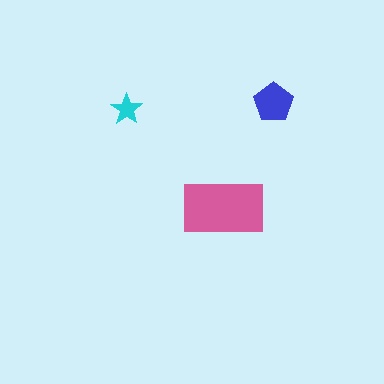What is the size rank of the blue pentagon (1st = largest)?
2nd.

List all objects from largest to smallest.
The pink rectangle, the blue pentagon, the cyan star.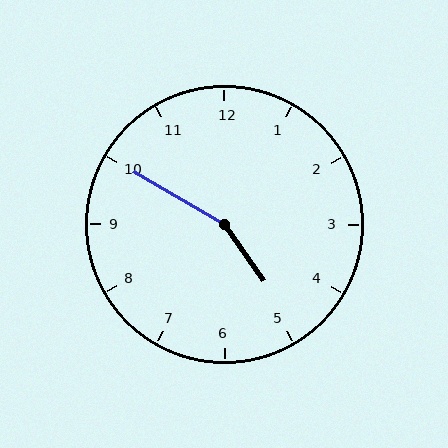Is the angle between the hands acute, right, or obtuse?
It is obtuse.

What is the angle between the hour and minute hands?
Approximately 155 degrees.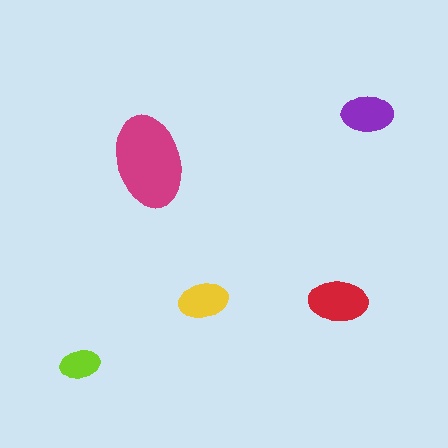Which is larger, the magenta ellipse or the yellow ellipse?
The magenta one.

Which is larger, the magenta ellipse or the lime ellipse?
The magenta one.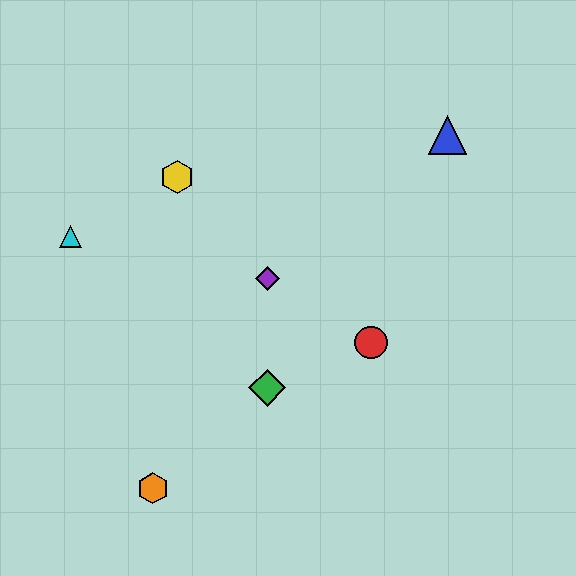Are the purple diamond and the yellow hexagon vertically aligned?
No, the purple diamond is at x≈267 and the yellow hexagon is at x≈177.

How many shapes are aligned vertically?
2 shapes (the green diamond, the purple diamond) are aligned vertically.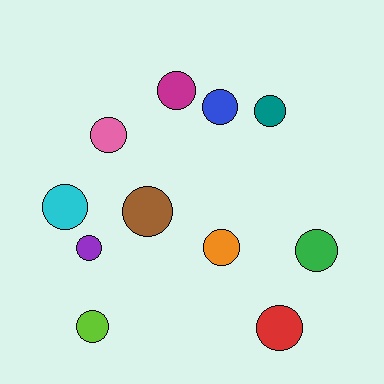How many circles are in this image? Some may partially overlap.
There are 11 circles.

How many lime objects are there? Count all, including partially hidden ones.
There is 1 lime object.